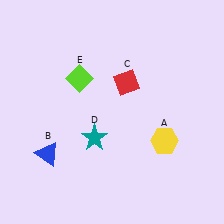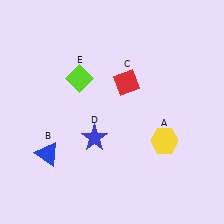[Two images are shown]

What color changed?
The star (D) changed from teal in Image 1 to blue in Image 2.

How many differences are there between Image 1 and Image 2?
There is 1 difference between the two images.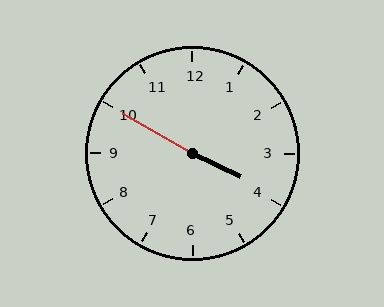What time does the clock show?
3:50.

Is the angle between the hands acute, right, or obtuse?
It is obtuse.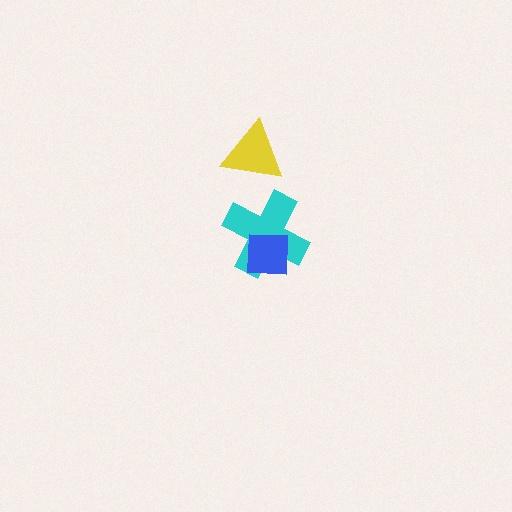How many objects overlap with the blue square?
1 object overlaps with the blue square.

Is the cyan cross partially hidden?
Yes, it is partially covered by another shape.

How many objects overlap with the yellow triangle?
0 objects overlap with the yellow triangle.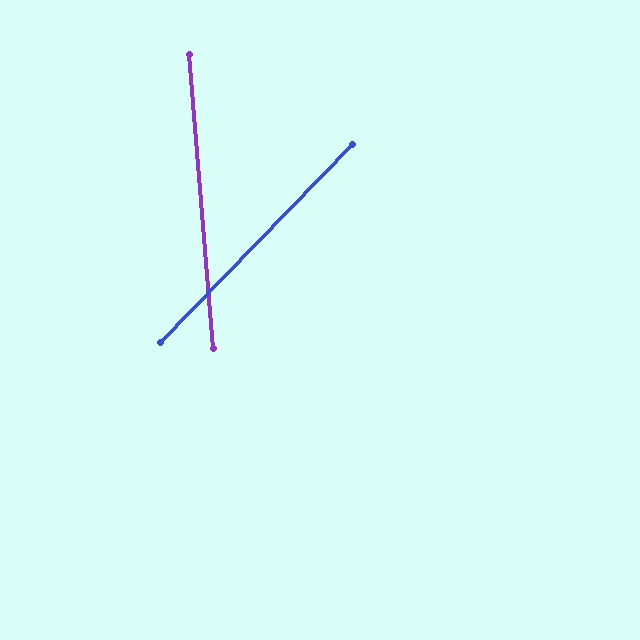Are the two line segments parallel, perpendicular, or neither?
Neither parallel nor perpendicular — they differ by about 49°.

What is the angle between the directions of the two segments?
Approximately 49 degrees.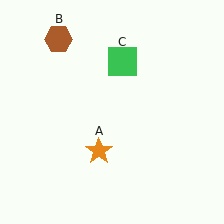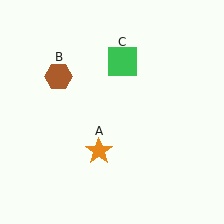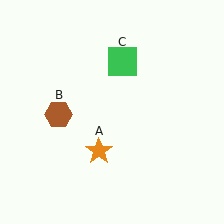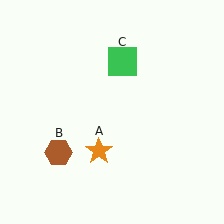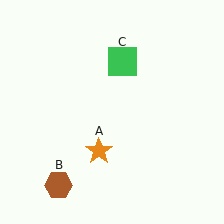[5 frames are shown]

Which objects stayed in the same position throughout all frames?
Orange star (object A) and green square (object C) remained stationary.